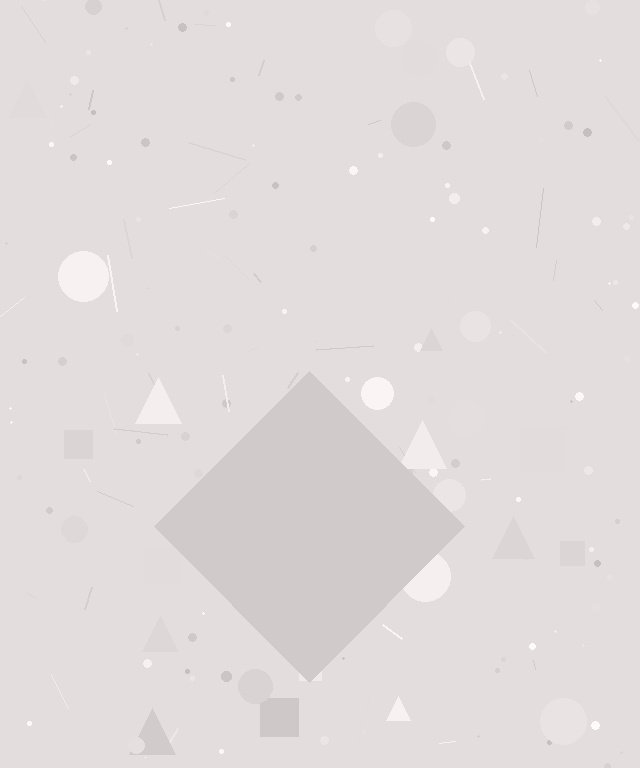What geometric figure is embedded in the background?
A diamond is embedded in the background.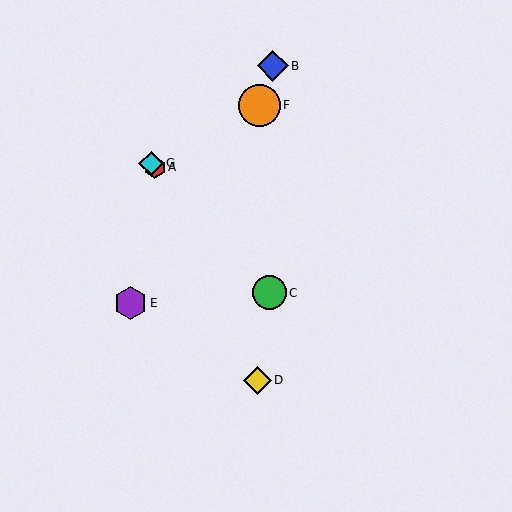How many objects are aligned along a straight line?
3 objects (A, C, G) are aligned along a straight line.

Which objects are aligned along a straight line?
Objects A, C, G are aligned along a straight line.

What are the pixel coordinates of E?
Object E is at (130, 303).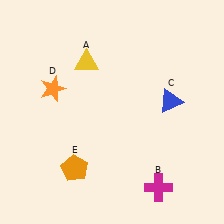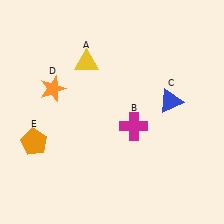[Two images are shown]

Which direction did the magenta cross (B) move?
The magenta cross (B) moved up.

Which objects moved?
The objects that moved are: the magenta cross (B), the orange pentagon (E).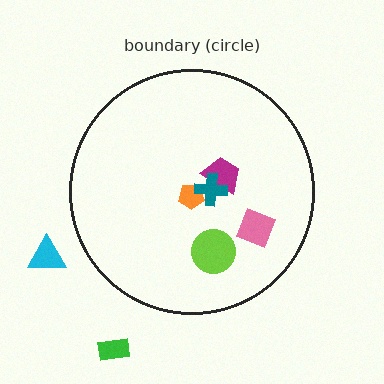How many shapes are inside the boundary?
5 inside, 2 outside.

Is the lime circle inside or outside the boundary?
Inside.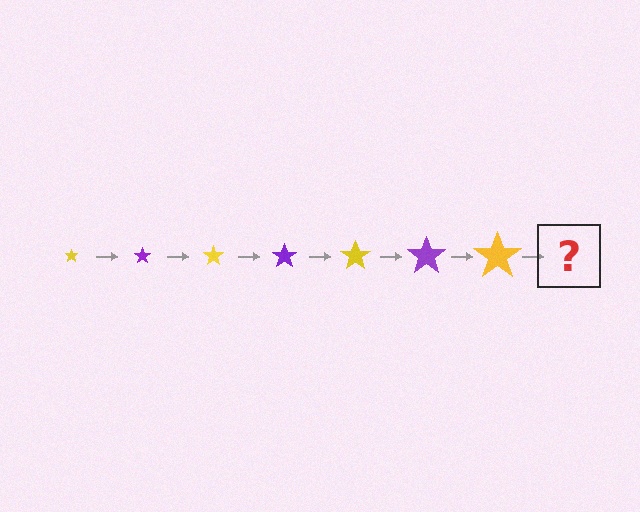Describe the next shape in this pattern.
It should be a purple star, larger than the previous one.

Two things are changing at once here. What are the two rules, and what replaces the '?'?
The two rules are that the star grows larger each step and the color cycles through yellow and purple. The '?' should be a purple star, larger than the previous one.